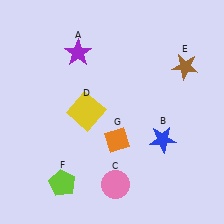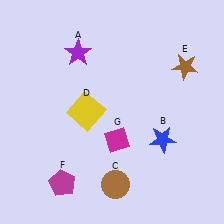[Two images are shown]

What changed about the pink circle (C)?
In Image 1, C is pink. In Image 2, it changed to brown.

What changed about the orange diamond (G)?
In Image 1, G is orange. In Image 2, it changed to magenta.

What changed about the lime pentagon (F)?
In Image 1, F is lime. In Image 2, it changed to magenta.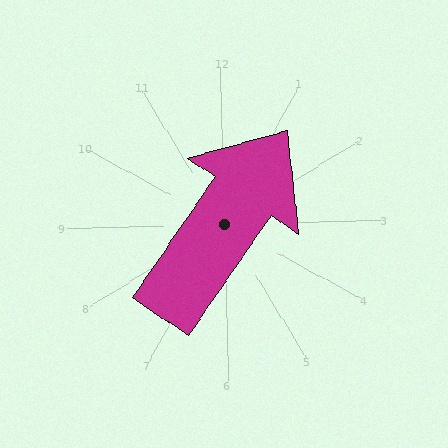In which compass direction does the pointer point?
Northeast.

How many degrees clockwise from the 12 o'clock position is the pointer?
Approximately 36 degrees.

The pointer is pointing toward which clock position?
Roughly 1 o'clock.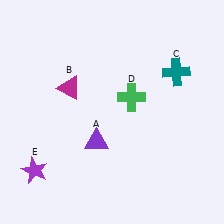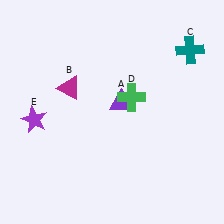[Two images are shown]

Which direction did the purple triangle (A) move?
The purple triangle (A) moved up.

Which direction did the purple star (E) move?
The purple star (E) moved up.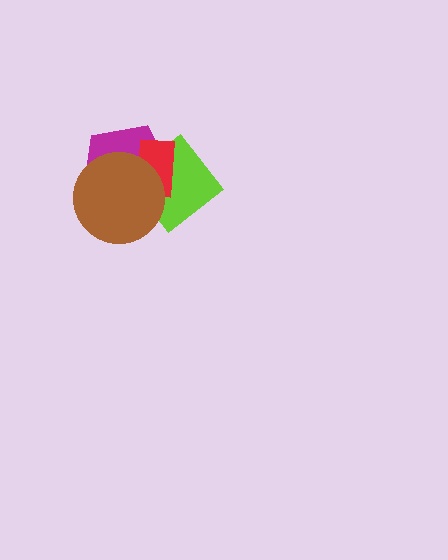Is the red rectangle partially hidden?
Yes, it is partially covered by another shape.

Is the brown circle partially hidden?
No, no other shape covers it.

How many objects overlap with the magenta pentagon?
3 objects overlap with the magenta pentagon.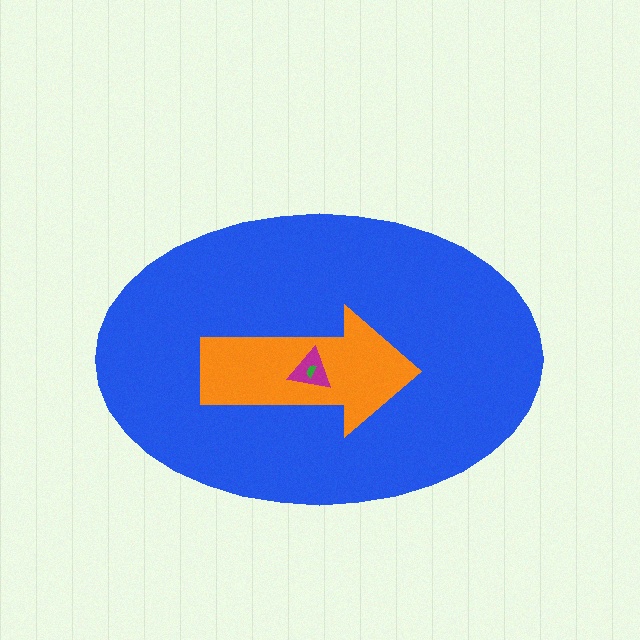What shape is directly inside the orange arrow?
The magenta triangle.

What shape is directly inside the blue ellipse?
The orange arrow.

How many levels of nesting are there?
4.